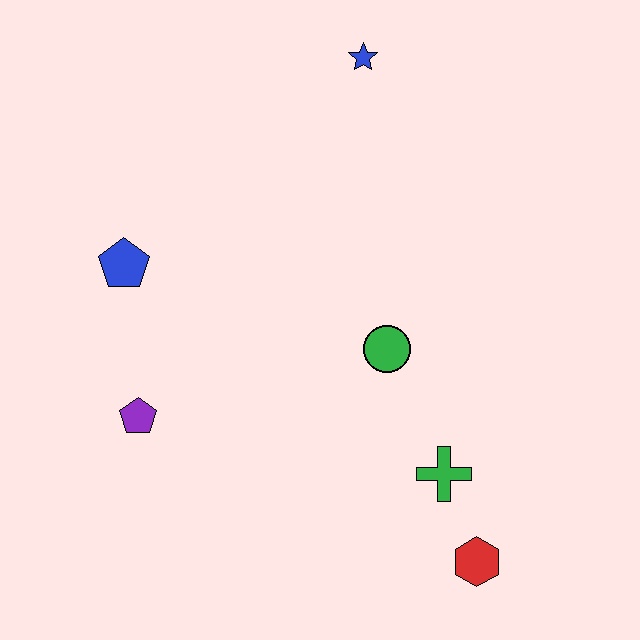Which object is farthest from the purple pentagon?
The blue star is farthest from the purple pentagon.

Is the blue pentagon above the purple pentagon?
Yes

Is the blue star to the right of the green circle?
No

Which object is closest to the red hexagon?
The green cross is closest to the red hexagon.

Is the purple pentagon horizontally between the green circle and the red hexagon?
No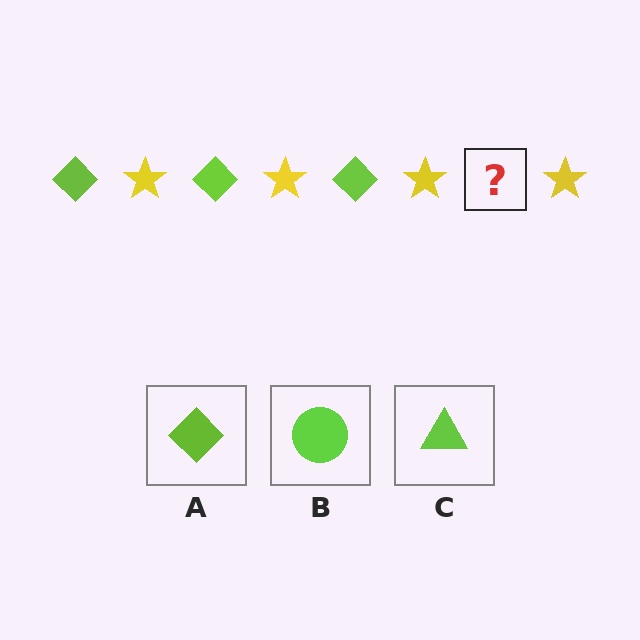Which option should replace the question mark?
Option A.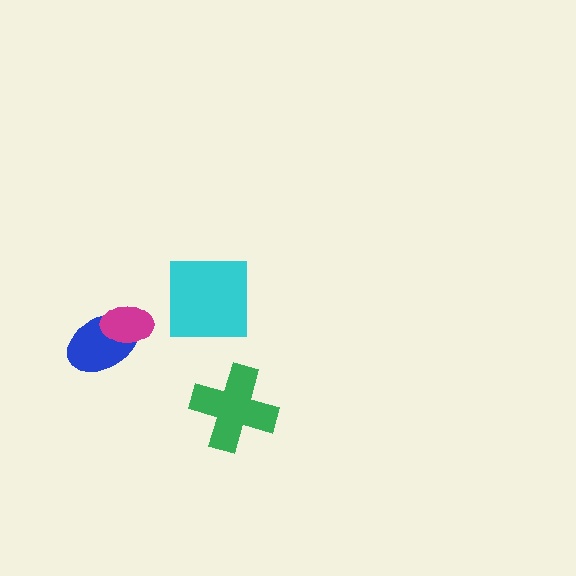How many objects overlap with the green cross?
0 objects overlap with the green cross.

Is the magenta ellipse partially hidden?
No, no other shape covers it.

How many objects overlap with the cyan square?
0 objects overlap with the cyan square.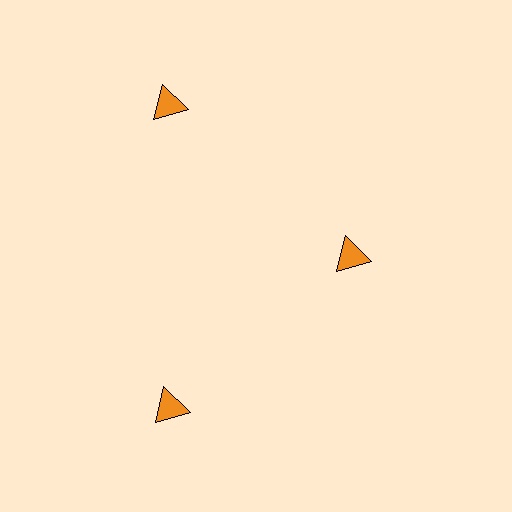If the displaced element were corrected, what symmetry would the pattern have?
It would have 3-fold rotational symmetry — the pattern would map onto itself every 120 degrees.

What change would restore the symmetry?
The symmetry would be restored by moving it outward, back onto the ring so that all 3 triangles sit at equal angles and equal distance from the center.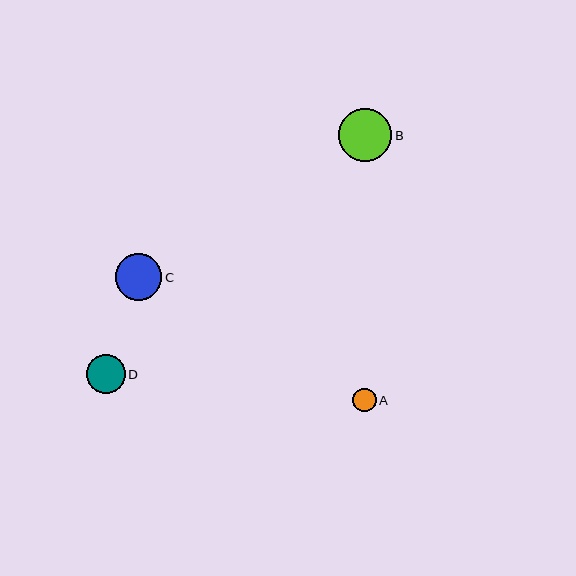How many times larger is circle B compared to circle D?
Circle B is approximately 1.4 times the size of circle D.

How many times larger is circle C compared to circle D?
Circle C is approximately 1.2 times the size of circle D.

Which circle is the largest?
Circle B is the largest with a size of approximately 53 pixels.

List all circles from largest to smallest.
From largest to smallest: B, C, D, A.